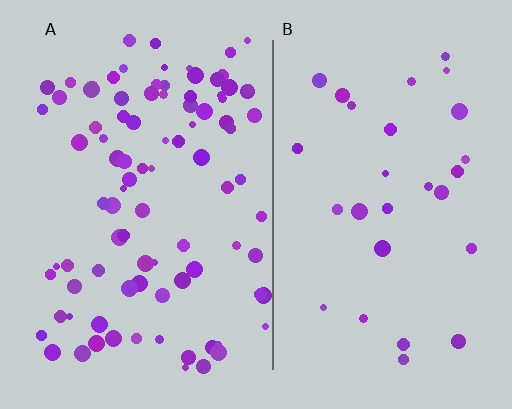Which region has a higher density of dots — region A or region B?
A (the left).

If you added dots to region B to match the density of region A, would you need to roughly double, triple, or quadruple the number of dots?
Approximately triple.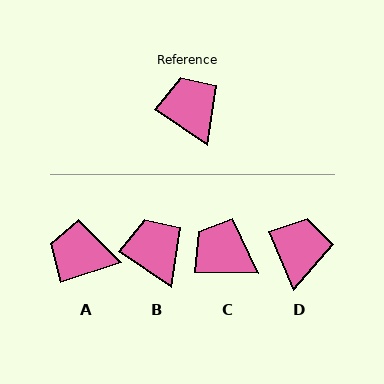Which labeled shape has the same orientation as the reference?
B.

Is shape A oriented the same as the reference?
No, it is off by about 54 degrees.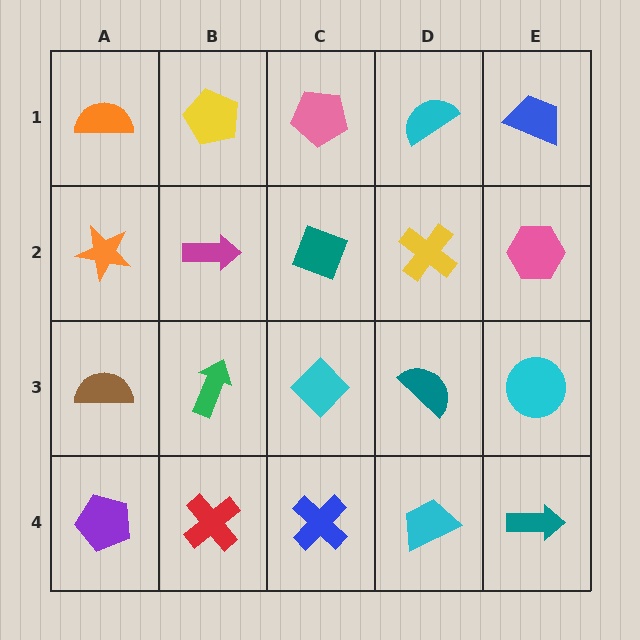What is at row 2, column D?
A yellow cross.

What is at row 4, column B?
A red cross.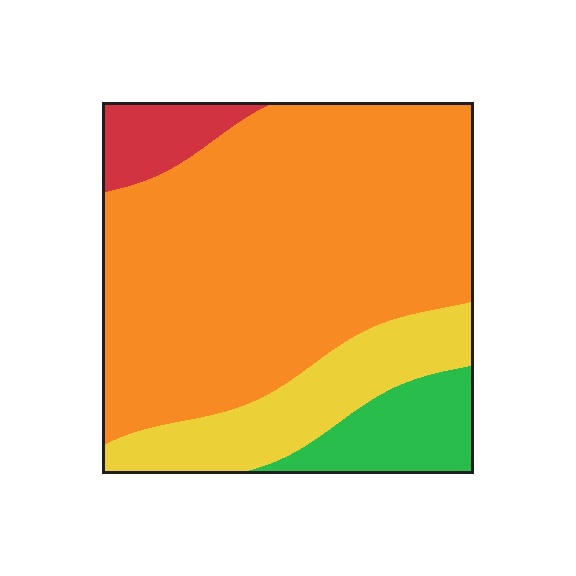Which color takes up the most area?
Orange, at roughly 65%.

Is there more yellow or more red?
Yellow.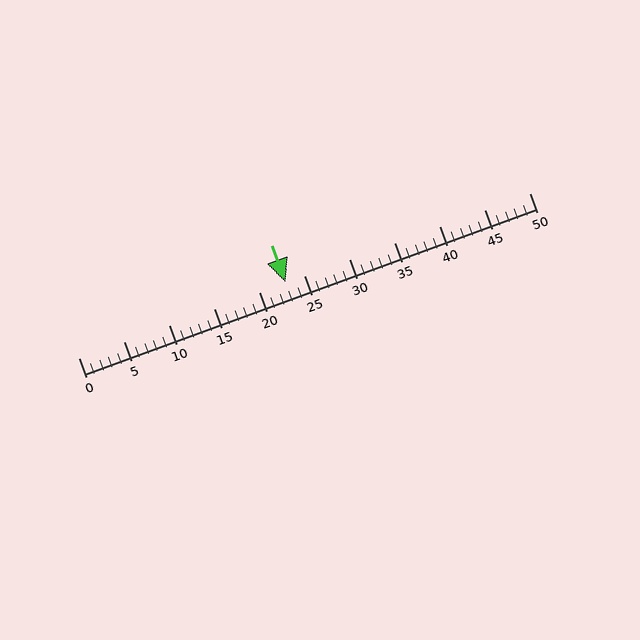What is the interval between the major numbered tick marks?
The major tick marks are spaced 5 units apart.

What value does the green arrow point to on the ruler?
The green arrow points to approximately 23.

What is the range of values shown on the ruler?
The ruler shows values from 0 to 50.